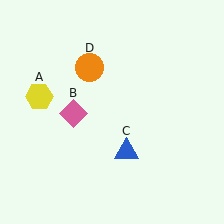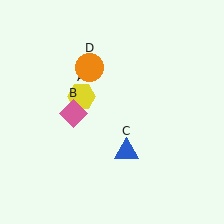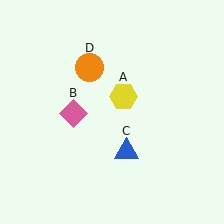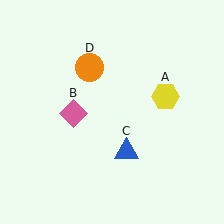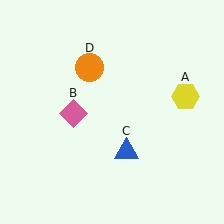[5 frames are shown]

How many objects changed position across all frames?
1 object changed position: yellow hexagon (object A).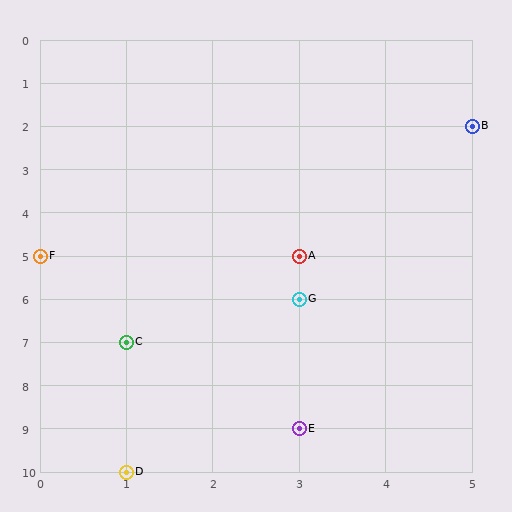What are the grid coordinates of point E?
Point E is at grid coordinates (3, 9).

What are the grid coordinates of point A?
Point A is at grid coordinates (3, 5).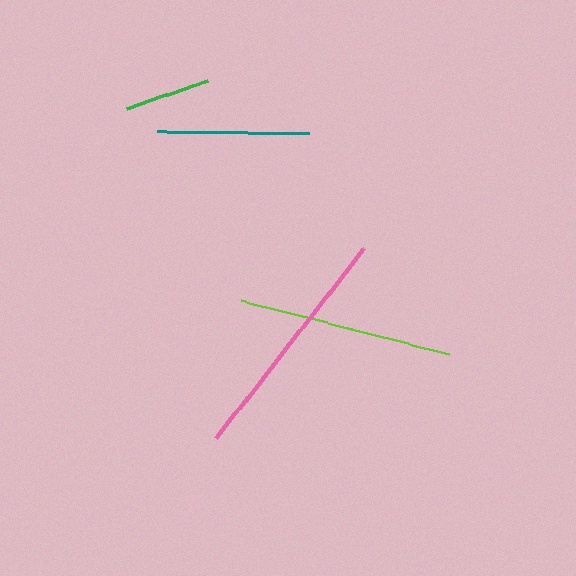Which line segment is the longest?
The pink line is the longest at approximately 241 pixels.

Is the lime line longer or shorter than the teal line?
The lime line is longer than the teal line.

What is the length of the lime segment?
The lime segment is approximately 216 pixels long.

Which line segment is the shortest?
The green line is the shortest at approximately 84 pixels.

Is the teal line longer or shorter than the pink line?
The pink line is longer than the teal line.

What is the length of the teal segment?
The teal segment is approximately 152 pixels long.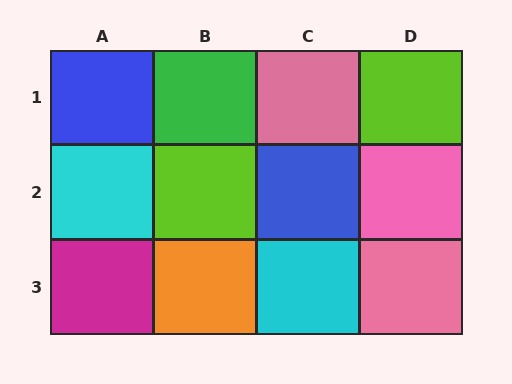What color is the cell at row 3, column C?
Cyan.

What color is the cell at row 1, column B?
Green.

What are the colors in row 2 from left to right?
Cyan, lime, blue, pink.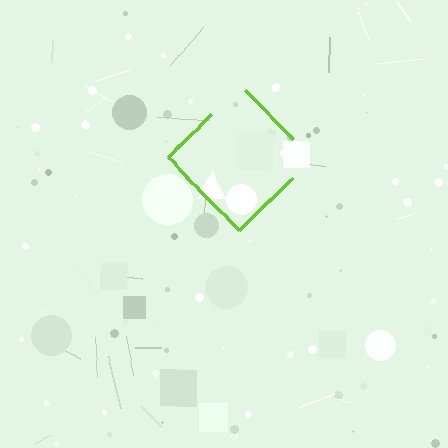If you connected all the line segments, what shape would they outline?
They would outline a diamond.